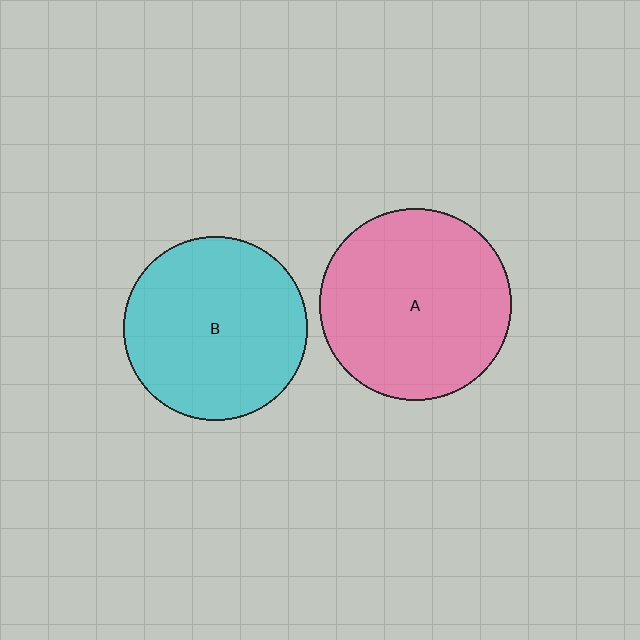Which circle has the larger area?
Circle A (pink).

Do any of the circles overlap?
No, none of the circles overlap.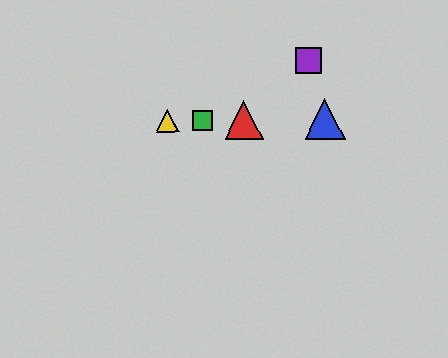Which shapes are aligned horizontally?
The red triangle, the blue triangle, the green square, the yellow triangle are aligned horizontally.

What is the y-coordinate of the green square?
The green square is at y≈120.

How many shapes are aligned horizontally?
4 shapes (the red triangle, the blue triangle, the green square, the yellow triangle) are aligned horizontally.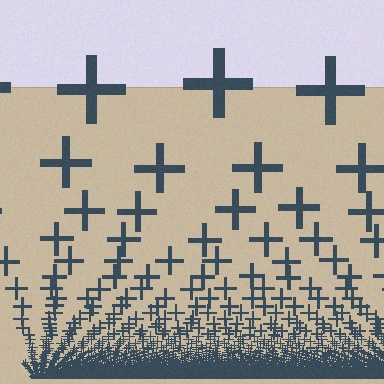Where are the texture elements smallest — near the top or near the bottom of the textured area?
Near the bottom.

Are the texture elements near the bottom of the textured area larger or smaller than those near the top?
Smaller. The gradient is inverted — elements near the bottom are smaller and denser.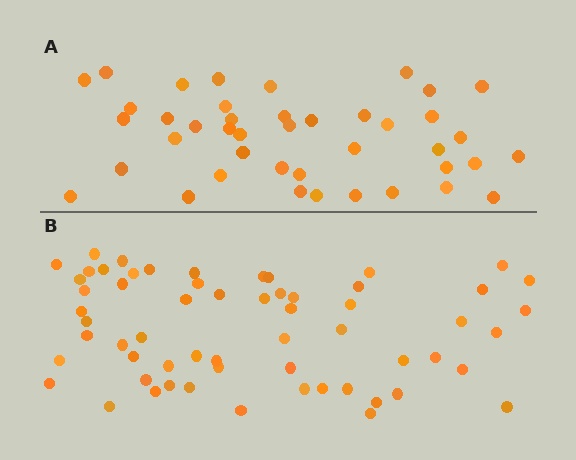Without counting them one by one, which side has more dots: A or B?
Region B (the bottom region) has more dots.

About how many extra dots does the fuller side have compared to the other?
Region B has approximately 20 more dots than region A.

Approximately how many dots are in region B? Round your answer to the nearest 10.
About 60 dots.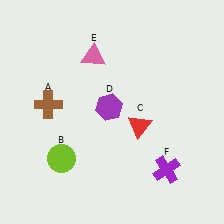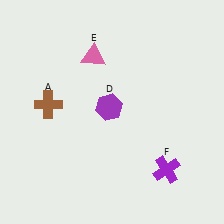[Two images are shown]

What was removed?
The red triangle (C), the lime circle (B) were removed in Image 2.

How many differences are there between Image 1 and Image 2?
There are 2 differences between the two images.